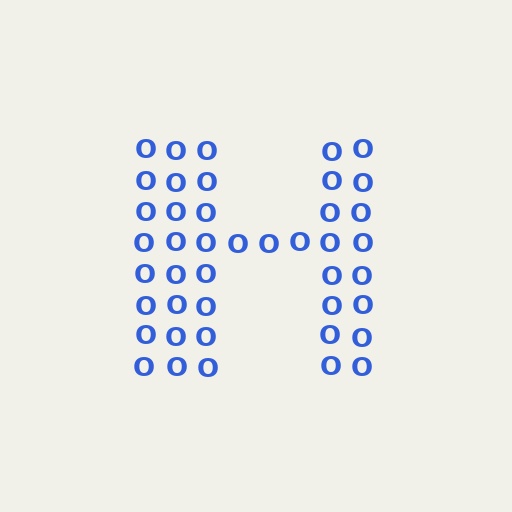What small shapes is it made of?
It is made of small letter O's.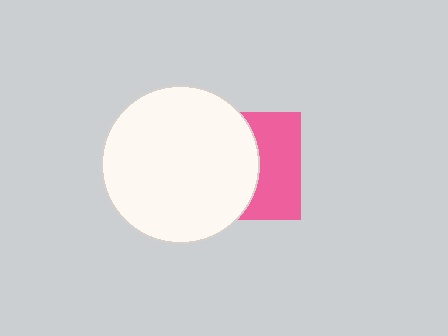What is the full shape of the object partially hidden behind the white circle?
The partially hidden object is a pink square.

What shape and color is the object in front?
The object in front is a white circle.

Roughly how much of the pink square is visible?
A small part of it is visible (roughly 45%).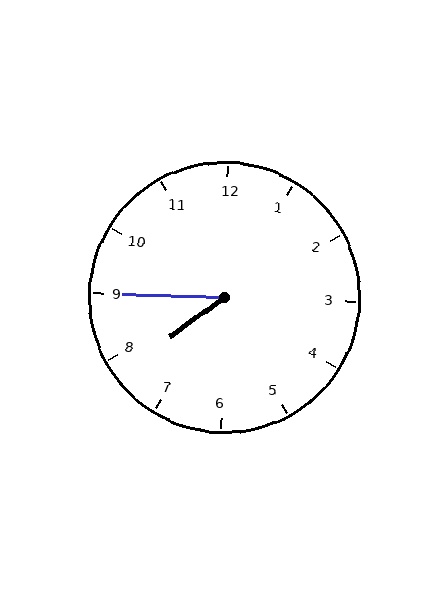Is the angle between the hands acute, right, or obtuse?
It is acute.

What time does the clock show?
7:45.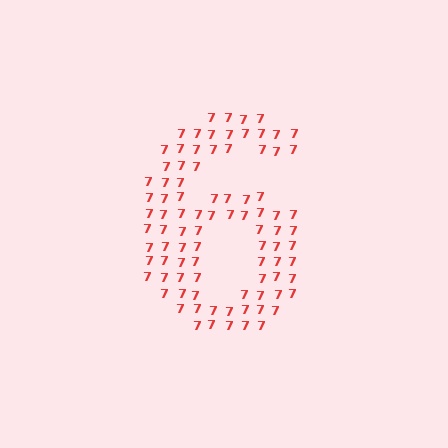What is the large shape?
The large shape is the digit 6.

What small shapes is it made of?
It is made of small digit 7's.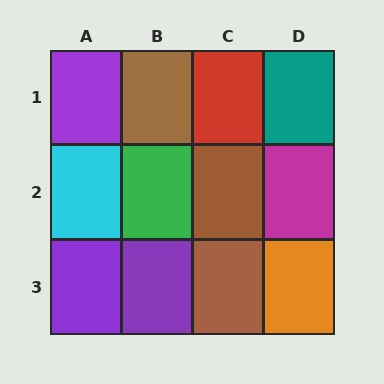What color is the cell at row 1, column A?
Purple.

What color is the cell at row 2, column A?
Cyan.